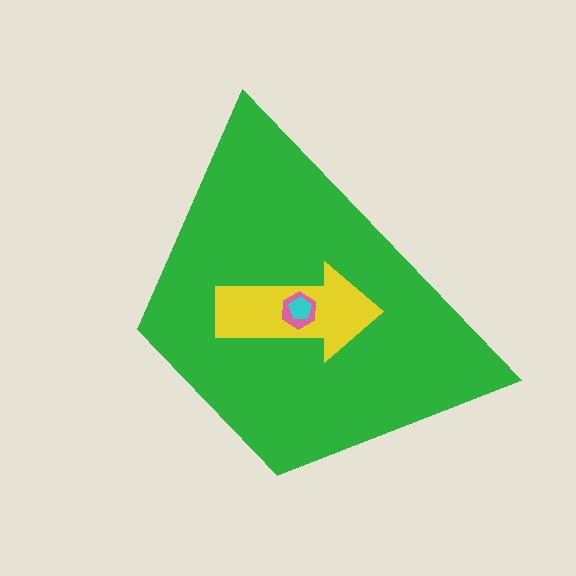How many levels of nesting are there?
4.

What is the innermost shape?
The cyan pentagon.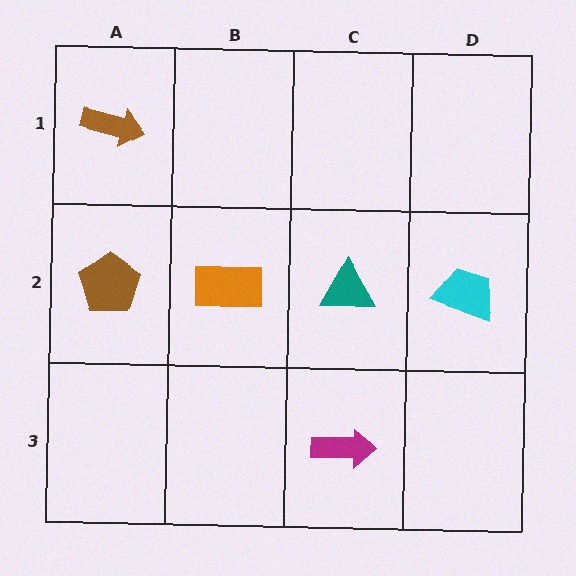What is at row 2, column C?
A teal triangle.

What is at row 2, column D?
A cyan trapezoid.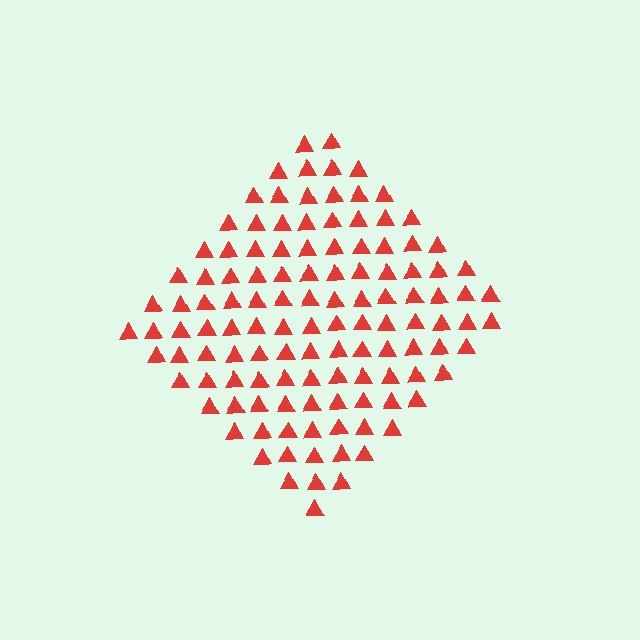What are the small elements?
The small elements are triangles.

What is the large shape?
The large shape is a diamond.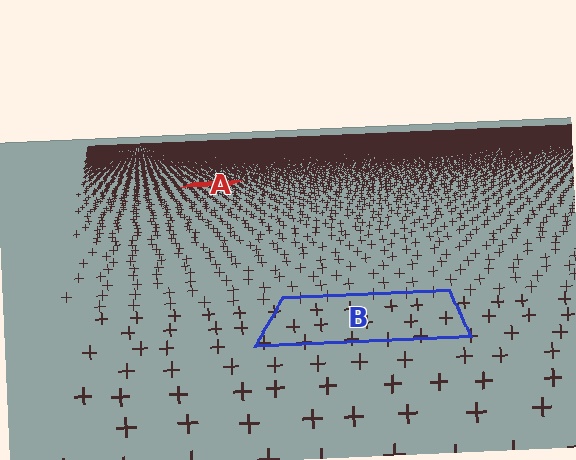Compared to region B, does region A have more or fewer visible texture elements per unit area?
Region A has more texture elements per unit area — they are packed more densely because it is farther away.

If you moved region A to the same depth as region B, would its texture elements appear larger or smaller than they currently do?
They would appear larger. At a closer depth, the same texture elements are projected at a bigger on-screen size.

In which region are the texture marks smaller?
The texture marks are smaller in region A, because it is farther away.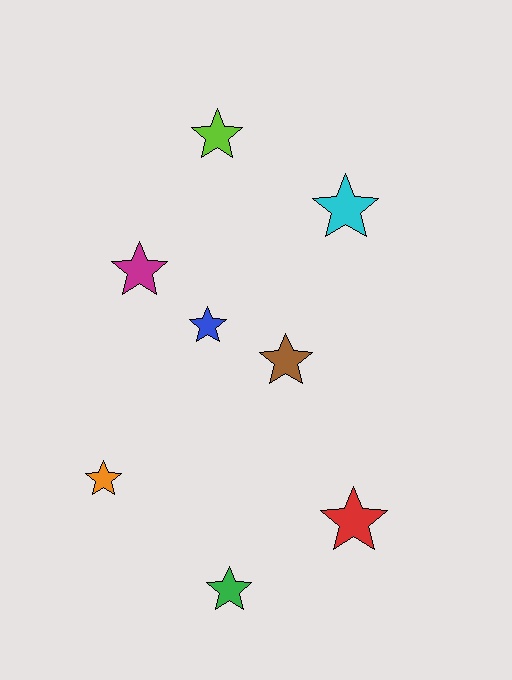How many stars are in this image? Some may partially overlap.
There are 8 stars.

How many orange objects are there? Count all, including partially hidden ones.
There is 1 orange object.